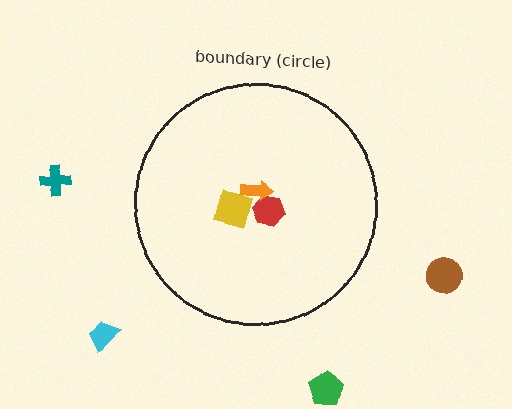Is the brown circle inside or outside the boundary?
Outside.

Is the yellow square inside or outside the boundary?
Inside.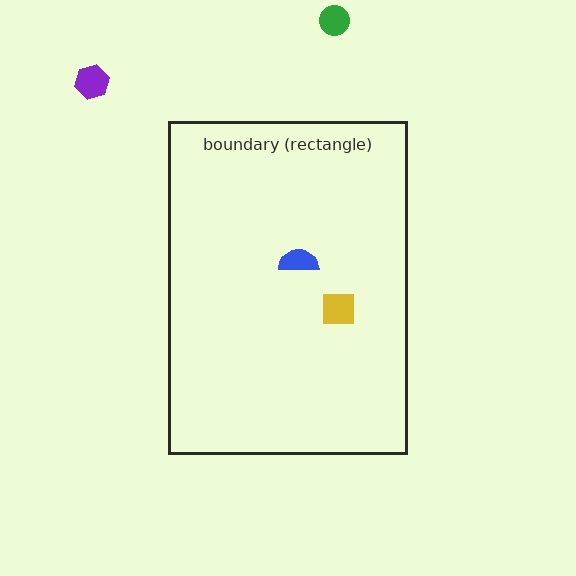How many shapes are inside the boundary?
2 inside, 2 outside.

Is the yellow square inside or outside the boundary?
Inside.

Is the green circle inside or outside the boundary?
Outside.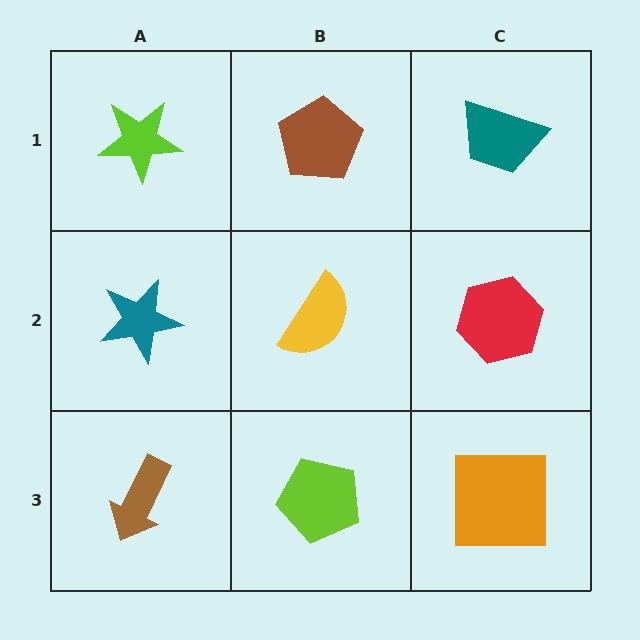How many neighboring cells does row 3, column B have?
3.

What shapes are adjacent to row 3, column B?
A yellow semicircle (row 2, column B), a brown arrow (row 3, column A), an orange square (row 3, column C).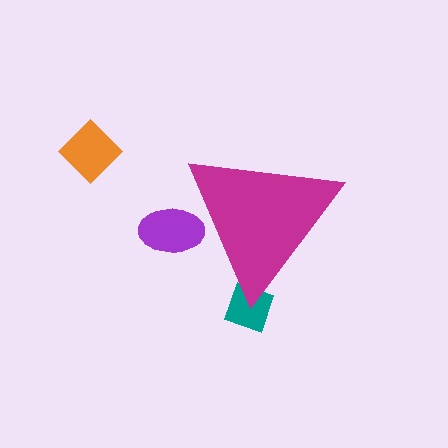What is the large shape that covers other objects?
A magenta triangle.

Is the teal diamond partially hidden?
Yes, the teal diamond is partially hidden behind the magenta triangle.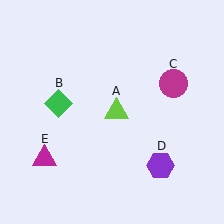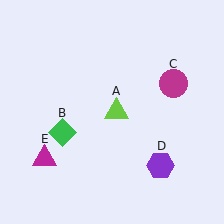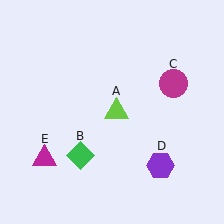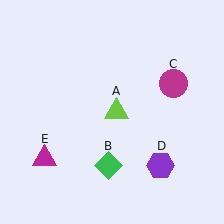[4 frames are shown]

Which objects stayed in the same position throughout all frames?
Lime triangle (object A) and magenta circle (object C) and purple hexagon (object D) and magenta triangle (object E) remained stationary.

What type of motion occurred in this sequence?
The green diamond (object B) rotated counterclockwise around the center of the scene.